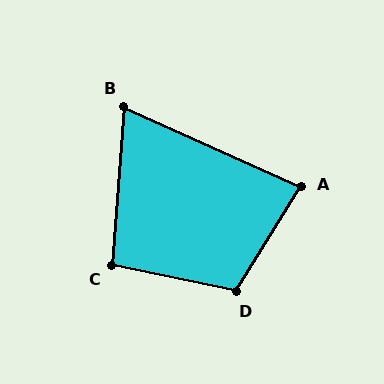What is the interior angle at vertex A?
Approximately 83 degrees (acute).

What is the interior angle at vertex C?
Approximately 97 degrees (obtuse).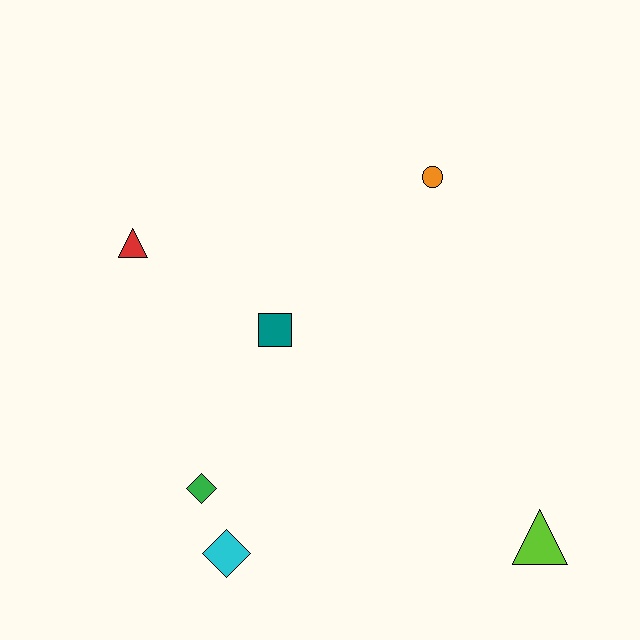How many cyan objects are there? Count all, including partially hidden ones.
There is 1 cyan object.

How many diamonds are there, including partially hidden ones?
There are 2 diamonds.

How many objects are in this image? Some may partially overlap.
There are 6 objects.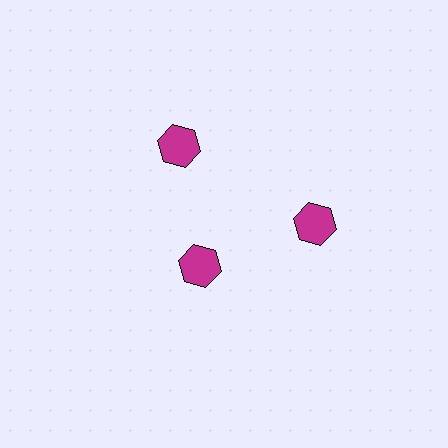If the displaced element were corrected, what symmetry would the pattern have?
It would have 3-fold rotational symmetry — the pattern would map onto itself every 120 degrees.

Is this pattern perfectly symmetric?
No. The 3 magenta hexagons are arranged in a ring, but one element near the 7 o'clock position is pulled inward toward the center, breaking the 3-fold rotational symmetry.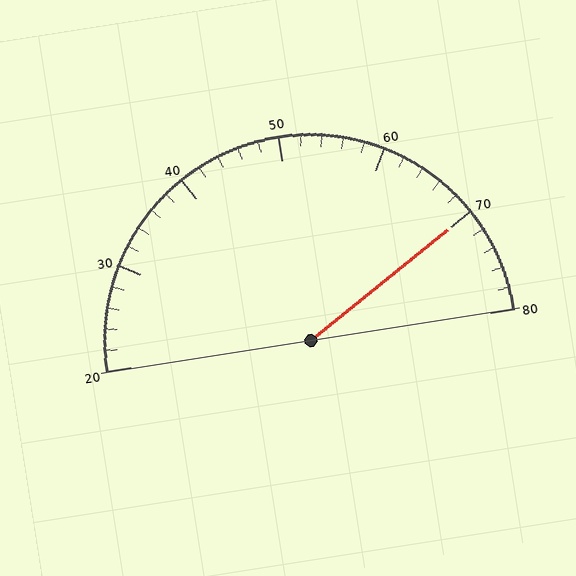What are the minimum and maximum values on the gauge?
The gauge ranges from 20 to 80.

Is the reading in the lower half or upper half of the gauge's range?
The reading is in the upper half of the range (20 to 80).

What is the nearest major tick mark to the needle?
The nearest major tick mark is 70.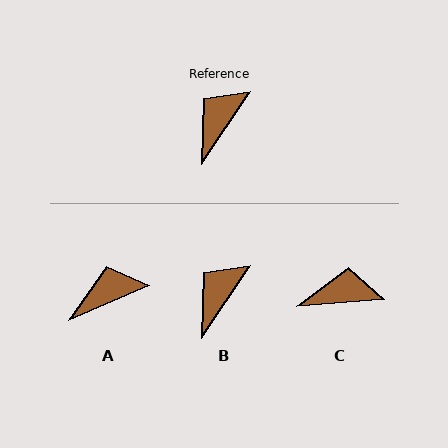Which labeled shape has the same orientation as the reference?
B.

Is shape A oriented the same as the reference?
No, it is off by about 33 degrees.